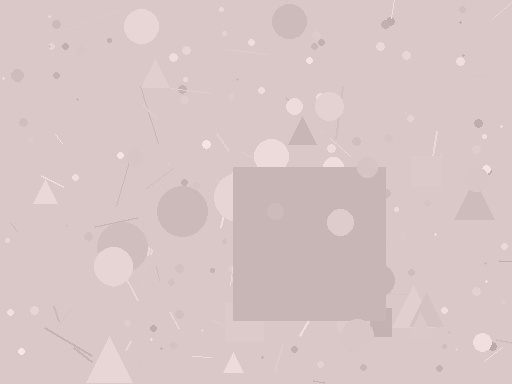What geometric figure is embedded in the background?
A square is embedded in the background.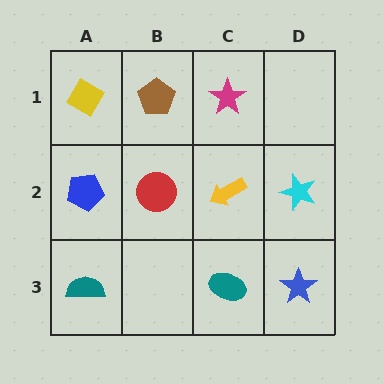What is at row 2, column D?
A cyan star.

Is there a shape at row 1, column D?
No, that cell is empty.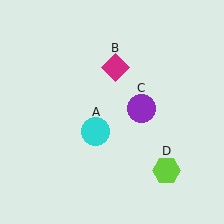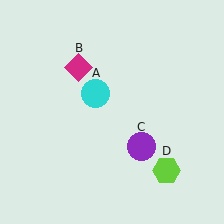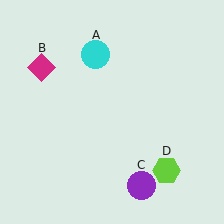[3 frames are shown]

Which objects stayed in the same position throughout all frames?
Lime hexagon (object D) remained stationary.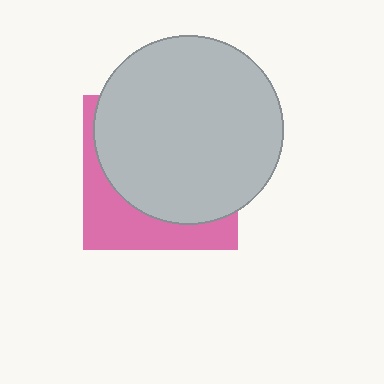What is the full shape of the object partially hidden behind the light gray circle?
The partially hidden object is a pink square.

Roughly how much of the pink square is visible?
A small part of it is visible (roughly 31%).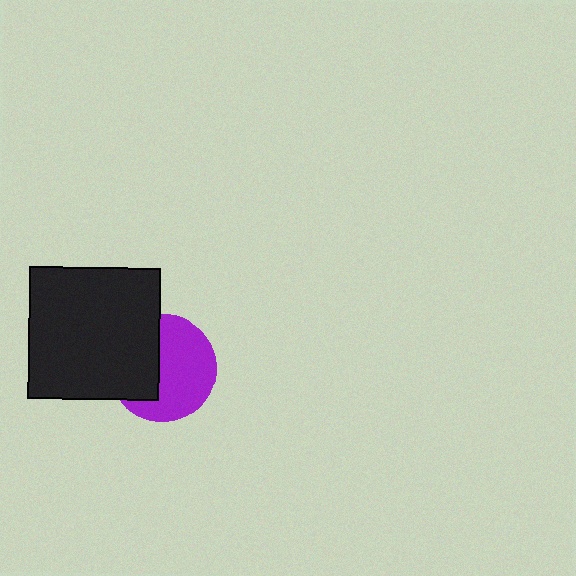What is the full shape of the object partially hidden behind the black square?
The partially hidden object is a purple circle.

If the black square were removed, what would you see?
You would see the complete purple circle.